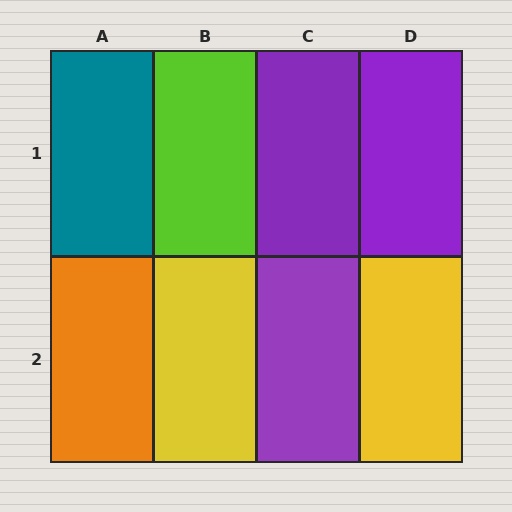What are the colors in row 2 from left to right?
Orange, yellow, purple, yellow.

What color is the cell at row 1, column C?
Purple.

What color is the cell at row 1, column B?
Lime.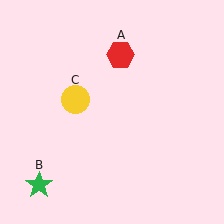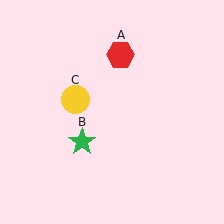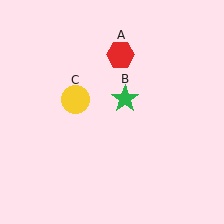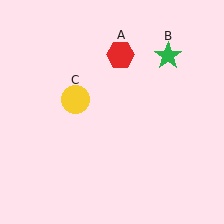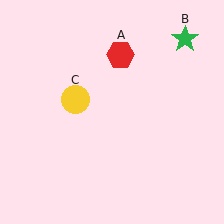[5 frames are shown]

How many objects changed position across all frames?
1 object changed position: green star (object B).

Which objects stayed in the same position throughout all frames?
Red hexagon (object A) and yellow circle (object C) remained stationary.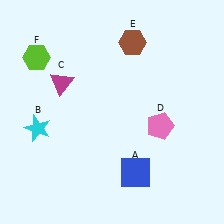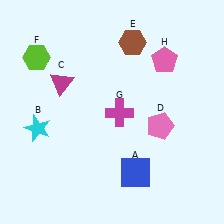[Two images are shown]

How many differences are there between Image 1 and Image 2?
There are 2 differences between the two images.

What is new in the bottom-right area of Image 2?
A magenta cross (G) was added in the bottom-right area of Image 2.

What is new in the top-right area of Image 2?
A pink pentagon (H) was added in the top-right area of Image 2.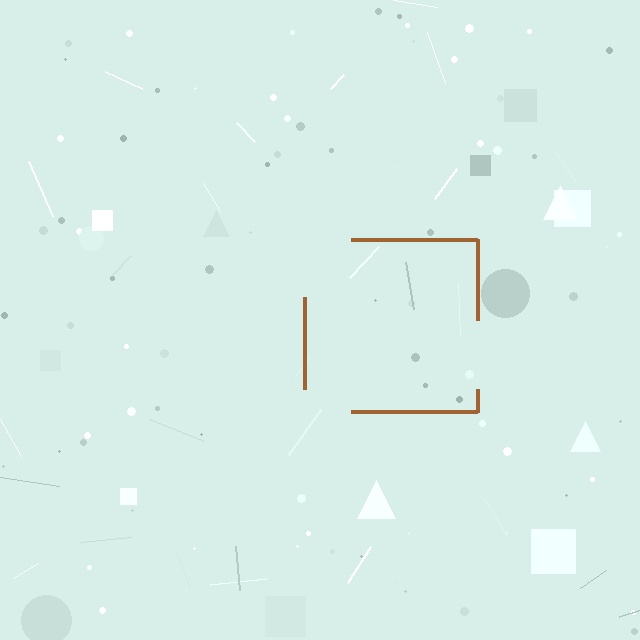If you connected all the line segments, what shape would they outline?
They would outline a square.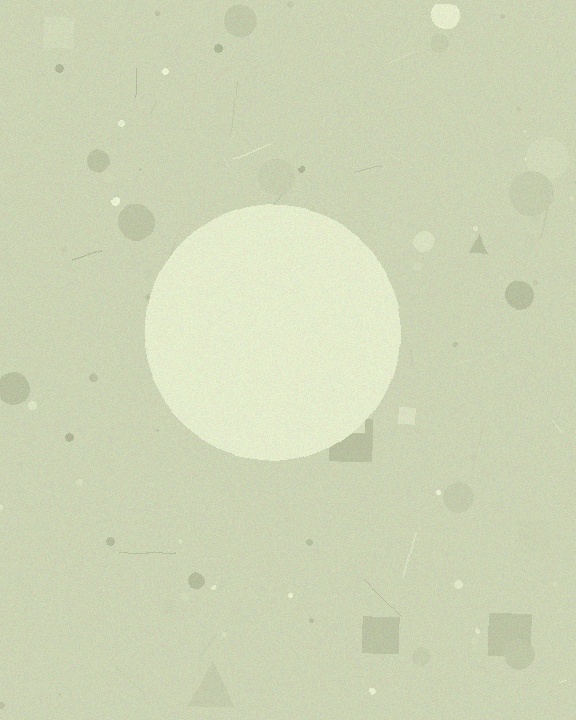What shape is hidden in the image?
A circle is hidden in the image.